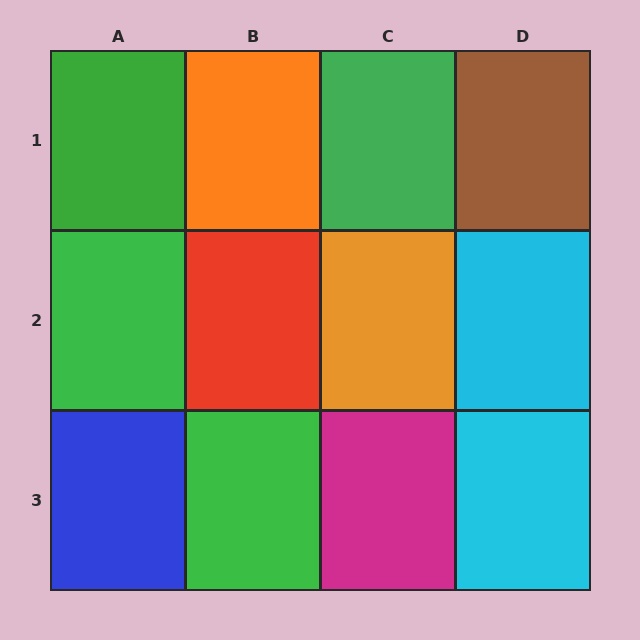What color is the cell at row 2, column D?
Cyan.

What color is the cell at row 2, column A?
Green.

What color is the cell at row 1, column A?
Green.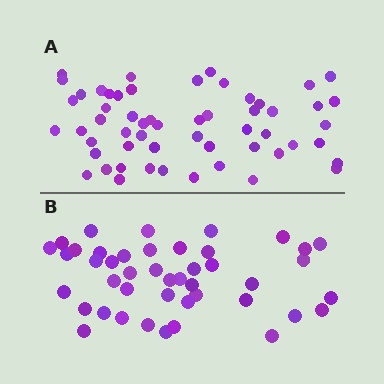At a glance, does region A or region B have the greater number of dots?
Region A (the top region) has more dots.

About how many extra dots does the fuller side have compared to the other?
Region A has roughly 12 or so more dots than region B.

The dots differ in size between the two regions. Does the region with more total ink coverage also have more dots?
No. Region B has more total ink coverage because its dots are larger, but region A actually contains more individual dots. Total area can be misleading — the number of items is what matters here.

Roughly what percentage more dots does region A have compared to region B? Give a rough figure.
About 25% more.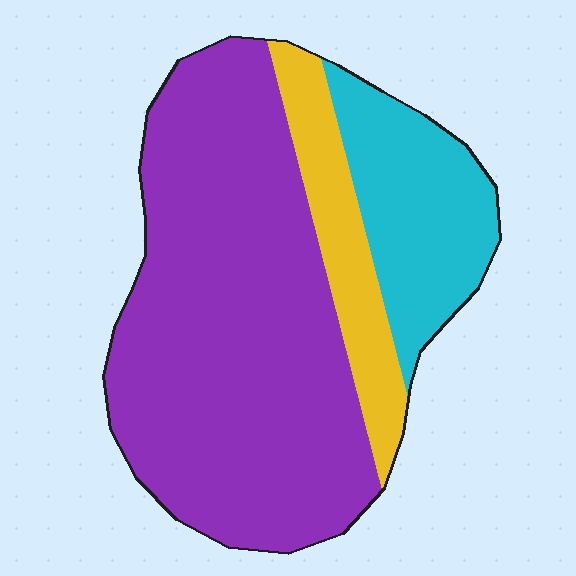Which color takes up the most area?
Purple, at roughly 65%.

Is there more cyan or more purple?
Purple.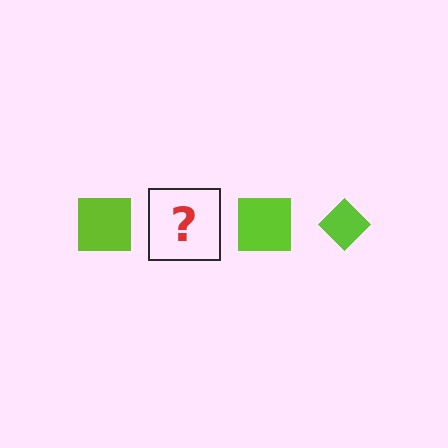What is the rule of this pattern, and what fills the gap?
The rule is that the pattern cycles through square, diamond shapes in lime. The gap should be filled with a lime diamond.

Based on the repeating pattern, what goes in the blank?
The blank should be a lime diamond.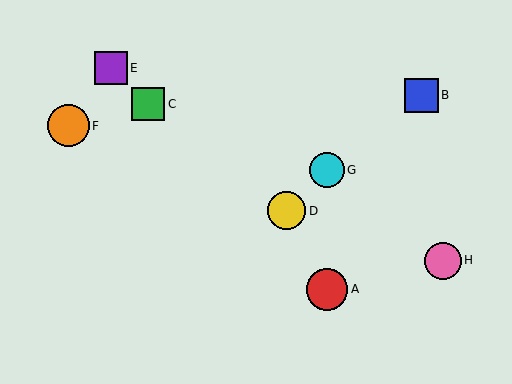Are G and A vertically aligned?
Yes, both are at x≈327.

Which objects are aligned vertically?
Objects A, G are aligned vertically.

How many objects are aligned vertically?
2 objects (A, G) are aligned vertically.